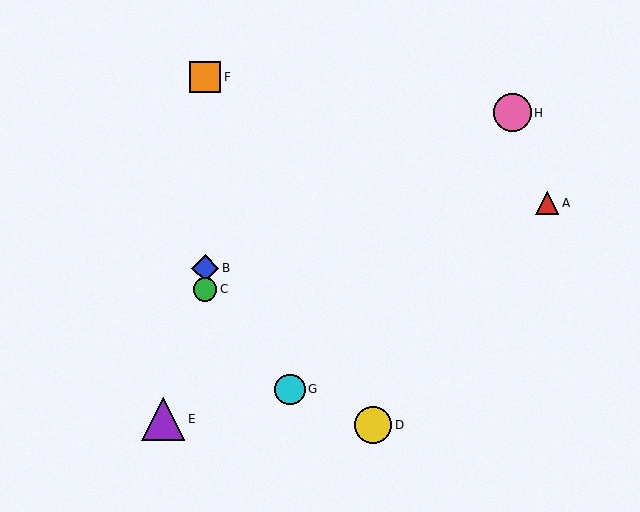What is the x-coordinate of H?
Object H is at x≈512.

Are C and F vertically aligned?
Yes, both are at x≈205.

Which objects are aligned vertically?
Objects B, C, F are aligned vertically.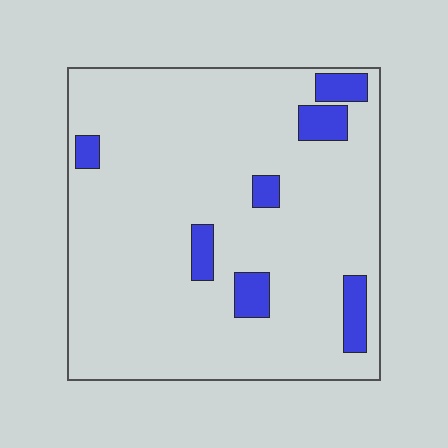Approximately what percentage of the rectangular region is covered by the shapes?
Approximately 10%.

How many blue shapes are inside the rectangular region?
7.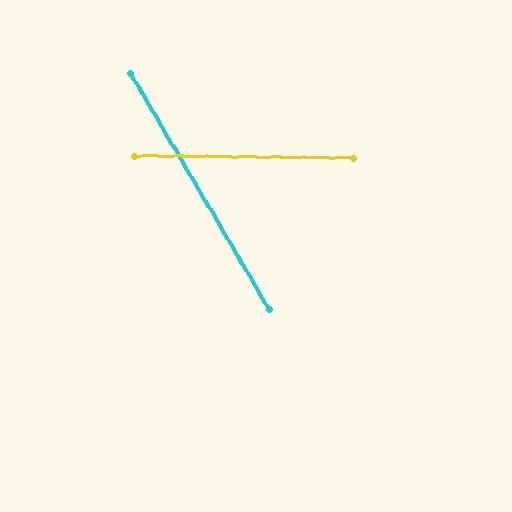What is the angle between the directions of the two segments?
Approximately 59 degrees.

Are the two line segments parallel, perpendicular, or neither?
Neither parallel nor perpendicular — they differ by about 59°.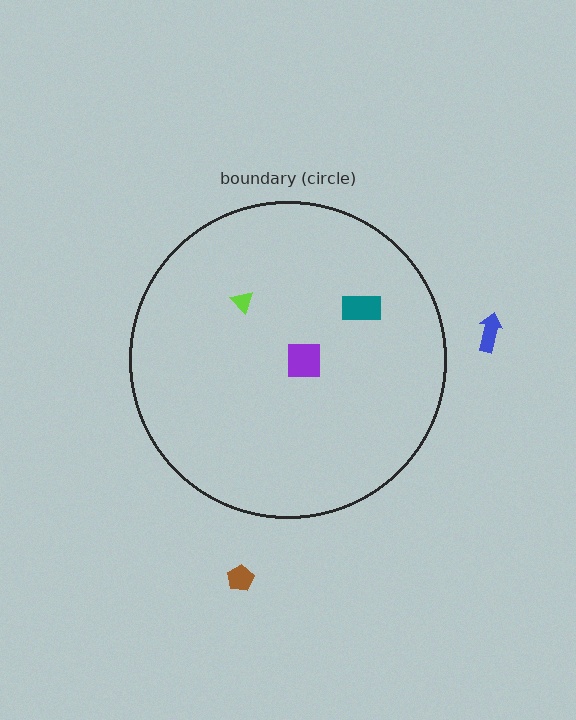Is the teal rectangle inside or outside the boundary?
Inside.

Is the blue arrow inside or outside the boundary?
Outside.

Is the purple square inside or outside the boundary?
Inside.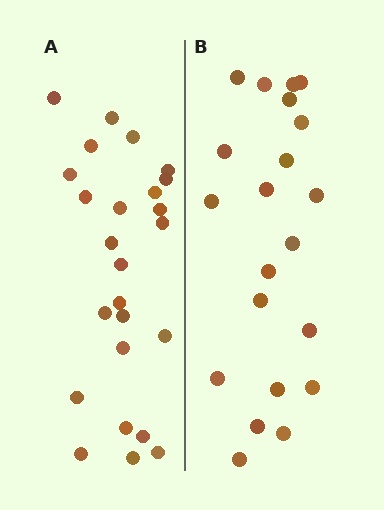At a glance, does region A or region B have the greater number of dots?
Region A (the left region) has more dots.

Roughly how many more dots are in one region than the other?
Region A has about 4 more dots than region B.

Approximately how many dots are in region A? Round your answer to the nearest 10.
About 20 dots. (The exact count is 25, which rounds to 20.)